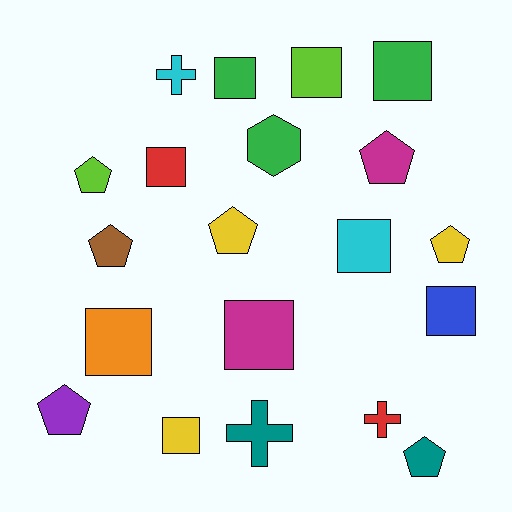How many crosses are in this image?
There are 3 crosses.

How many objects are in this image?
There are 20 objects.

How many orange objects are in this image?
There is 1 orange object.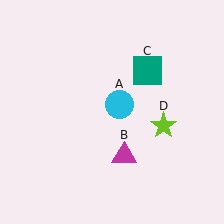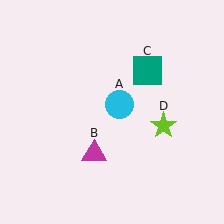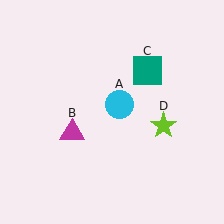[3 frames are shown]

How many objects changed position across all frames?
1 object changed position: magenta triangle (object B).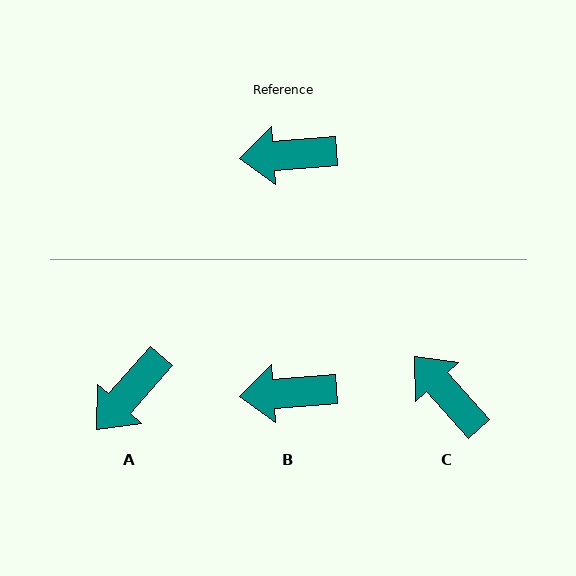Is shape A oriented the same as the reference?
No, it is off by about 44 degrees.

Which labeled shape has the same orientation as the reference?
B.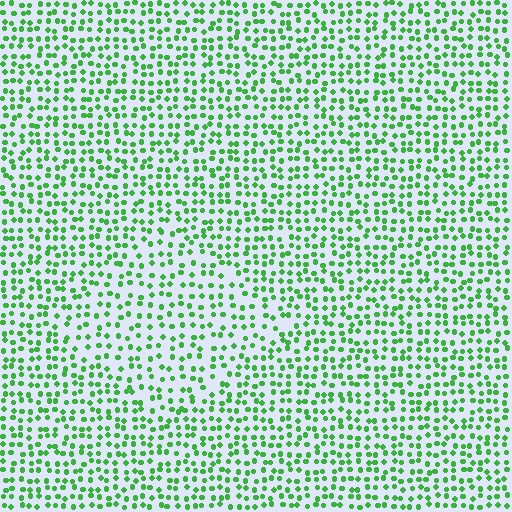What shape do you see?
I see a diamond.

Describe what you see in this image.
The image contains small green elements arranged at two different densities. A diamond-shaped region is visible where the elements are less densely packed than the surrounding area.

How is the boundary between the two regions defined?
The boundary is defined by a change in element density (approximately 1.4x ratio). All elements are the same color, size, and shape.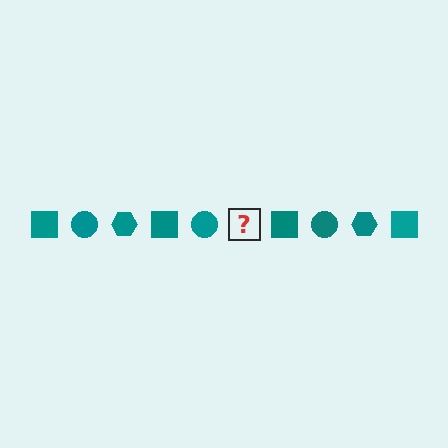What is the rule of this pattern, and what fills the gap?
The rule is that the pattern cycles through square, circle, hexagon shapes in teal. The gap should be filled with a teal hexagon.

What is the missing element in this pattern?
The missing element is a teal hexagon.